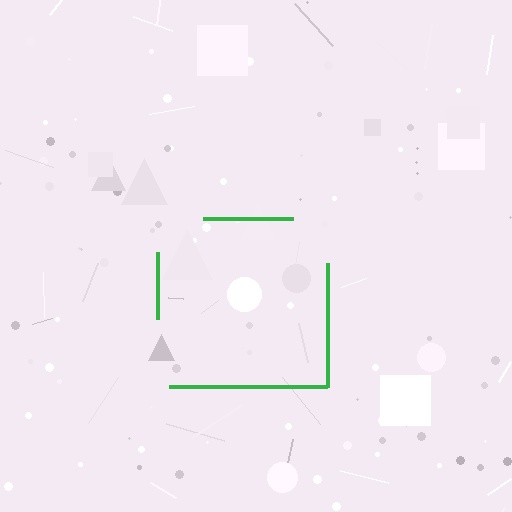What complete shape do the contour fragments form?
The contour fragments form a square.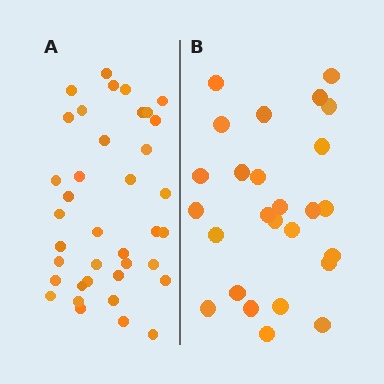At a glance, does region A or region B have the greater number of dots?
Region A (the left region) has more dots.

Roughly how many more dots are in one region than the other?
Region A has roughly 12 or so more dots than region B.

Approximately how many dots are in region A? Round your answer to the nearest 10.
About 40 dots. (The exact count is 38, which rounds to 40.)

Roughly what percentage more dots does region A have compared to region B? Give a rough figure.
About 45% more.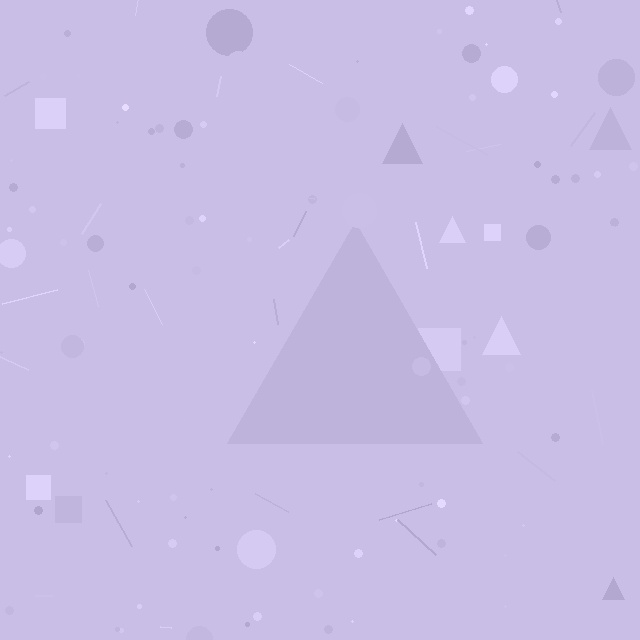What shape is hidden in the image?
A triangle is hidden in the image.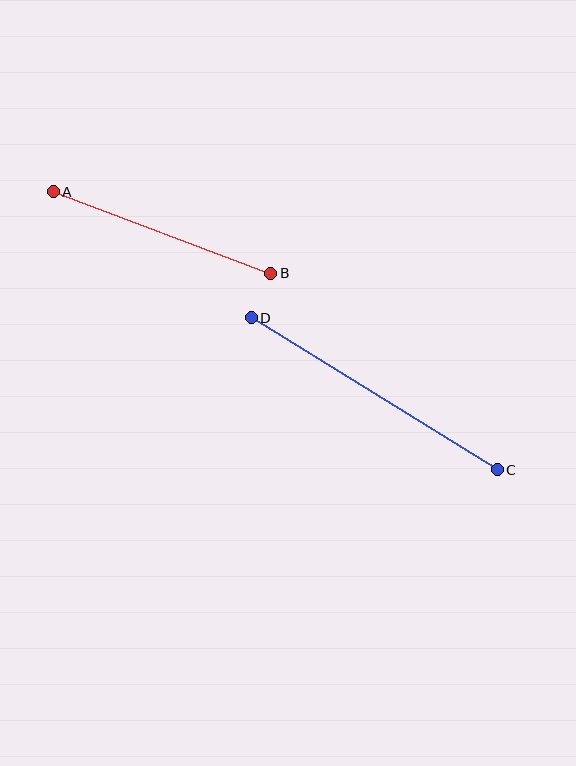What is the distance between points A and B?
The distance is approximately 233 pixels.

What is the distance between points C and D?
The distance is approximately 289 pixels.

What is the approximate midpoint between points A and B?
The midpoint is at approximately (162, 233) pixels.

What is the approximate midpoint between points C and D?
The midpoint is at approximately (374, 394) pixels.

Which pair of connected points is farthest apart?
Points C and D are farthest apart.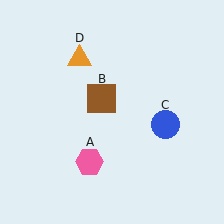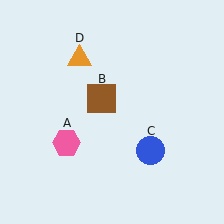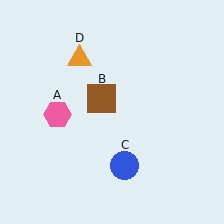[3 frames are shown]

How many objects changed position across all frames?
2 objects changed position: pink hexagon (object A), blue circle (object C).